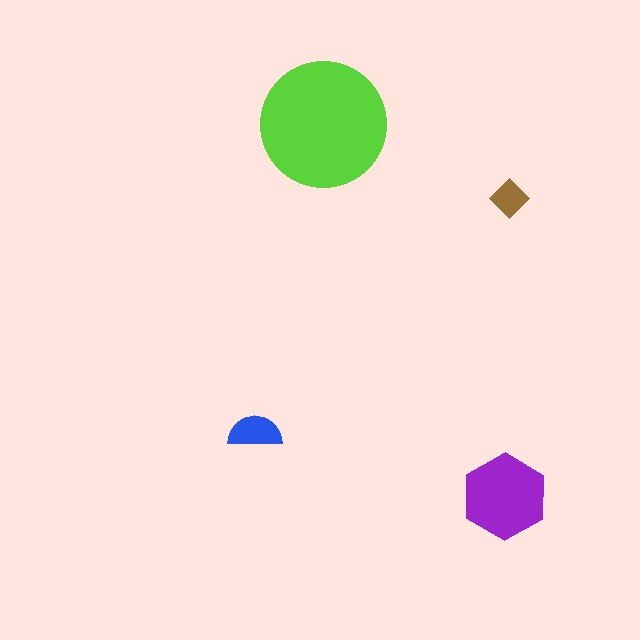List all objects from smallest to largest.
The brown diamond, the blue semicircle, the purple hexagon, the lime circle.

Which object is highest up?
The lime circle is topmost.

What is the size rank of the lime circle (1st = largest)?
1st.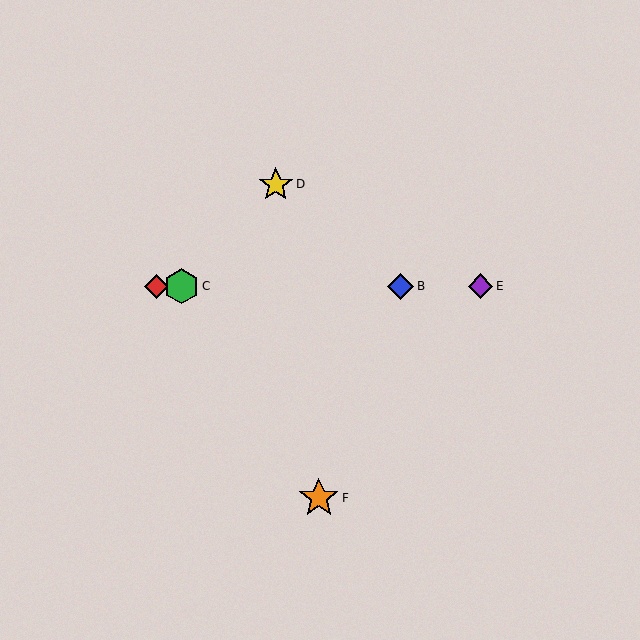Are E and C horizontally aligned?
Yes, both are at y≈286.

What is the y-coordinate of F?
Object F is at y≈498.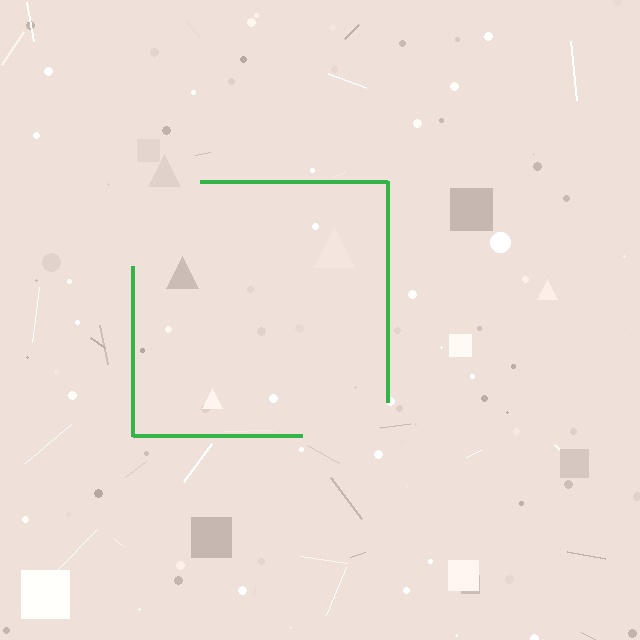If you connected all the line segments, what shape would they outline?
They would outline a square.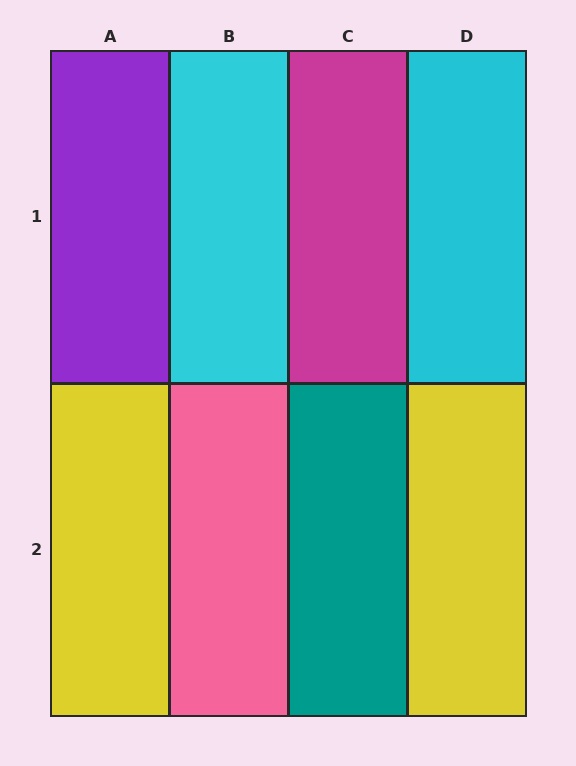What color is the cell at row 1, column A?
Purple.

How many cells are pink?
1 cell is pink.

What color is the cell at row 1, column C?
Magenta.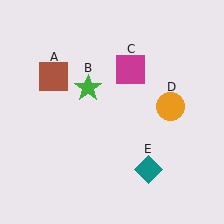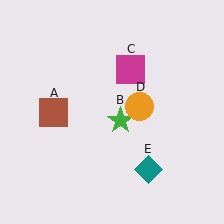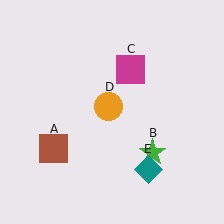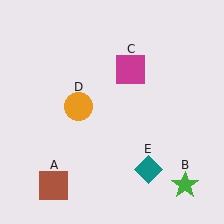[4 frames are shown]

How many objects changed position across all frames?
3 objects changed position: brown square (object A), green star (object B), orange circle (object D).